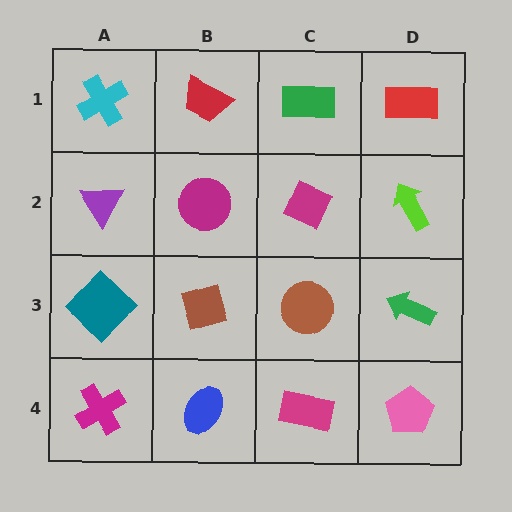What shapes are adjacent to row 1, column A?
A purple triangle (row 2, column A), a red trapezoid (row 1, column B).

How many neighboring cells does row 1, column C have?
3.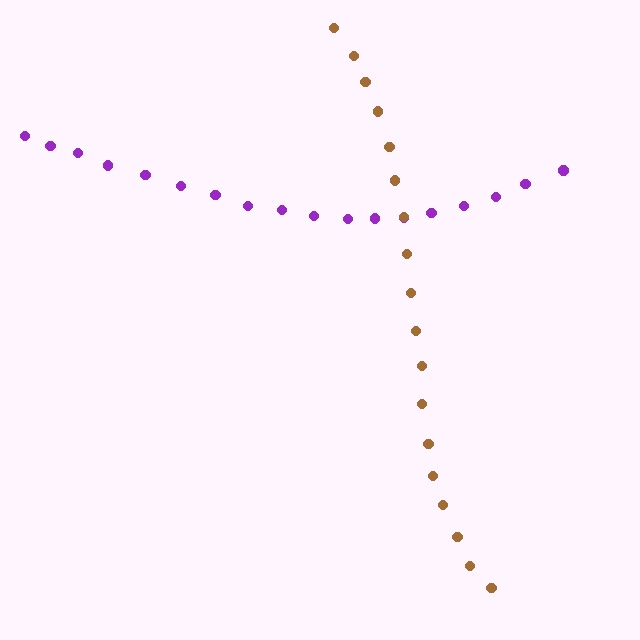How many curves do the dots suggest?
There are 2 distinct paths.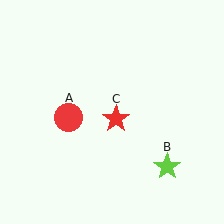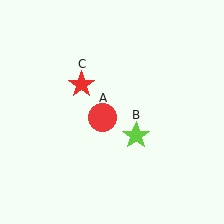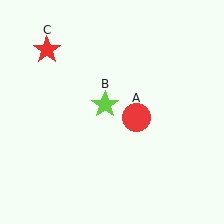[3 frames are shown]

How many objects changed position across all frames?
3 objects changed position: red circle (object A), lime star (object B), red star (object C).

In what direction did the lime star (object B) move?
The lime star (object B) moved up and to the left.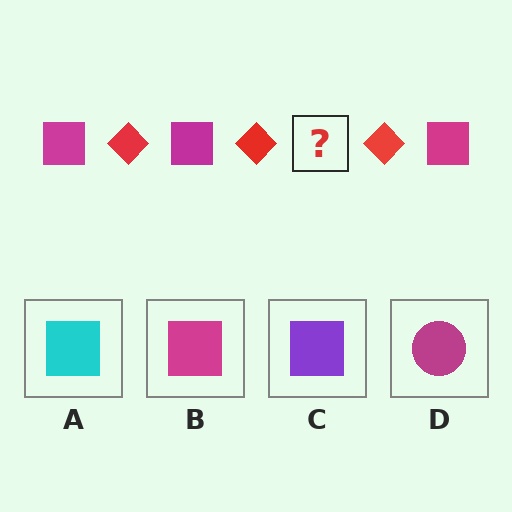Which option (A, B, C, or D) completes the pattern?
B.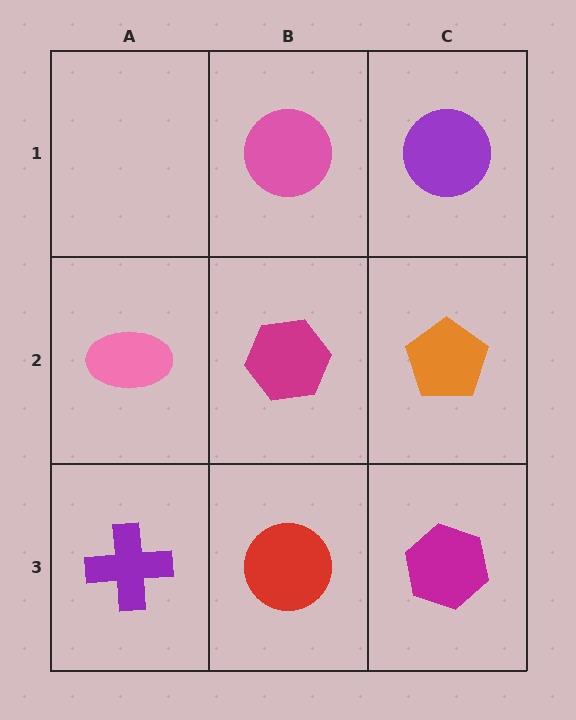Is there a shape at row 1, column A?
No, that cell is empty.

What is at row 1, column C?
A purple circle.